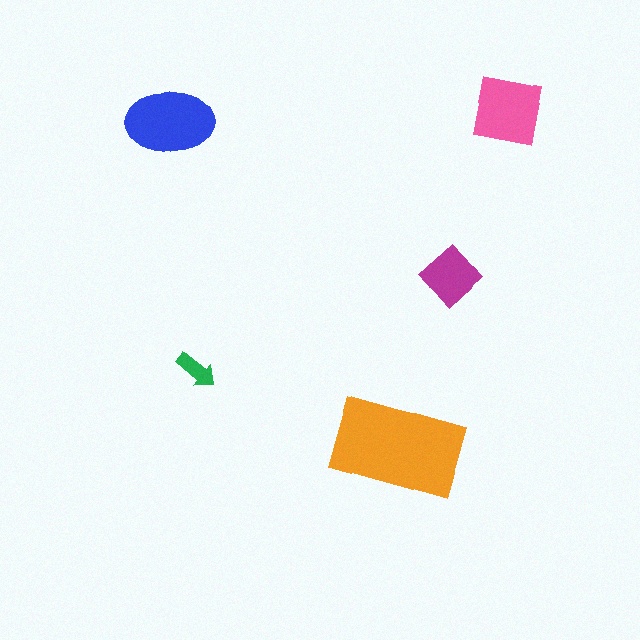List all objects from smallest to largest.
The green arrow, the magenta diamond, the pink square, the blue ellipse, the orange rectangle.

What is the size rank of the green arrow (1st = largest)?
5th.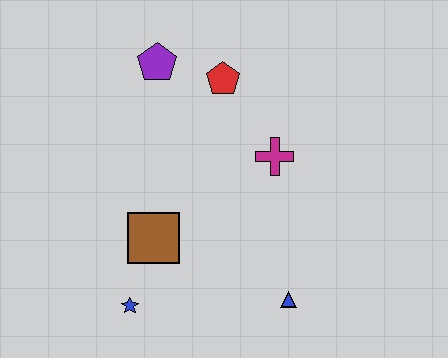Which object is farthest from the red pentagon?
The blue star is farthest from the red pentagon.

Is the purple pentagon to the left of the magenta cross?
Yes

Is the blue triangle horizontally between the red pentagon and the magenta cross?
No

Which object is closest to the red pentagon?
The purple pentagon is closest to the red pentagon.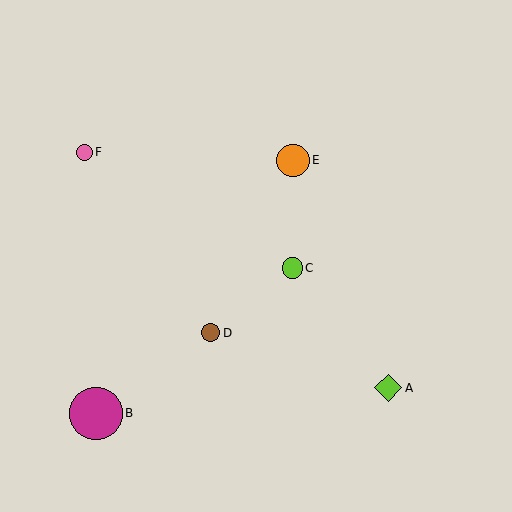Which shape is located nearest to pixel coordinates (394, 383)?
The lime diamond (labeled A) at (388, 388) is nearest to that location.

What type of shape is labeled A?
Shape A is a lime diamond.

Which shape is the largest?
The magenta circle (labeled B) is the largest.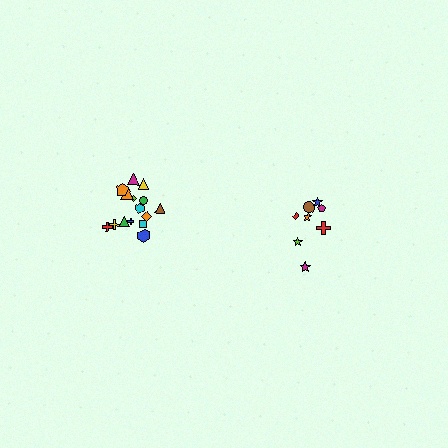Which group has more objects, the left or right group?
The left group.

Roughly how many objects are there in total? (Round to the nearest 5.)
Roughly 25 objects in total.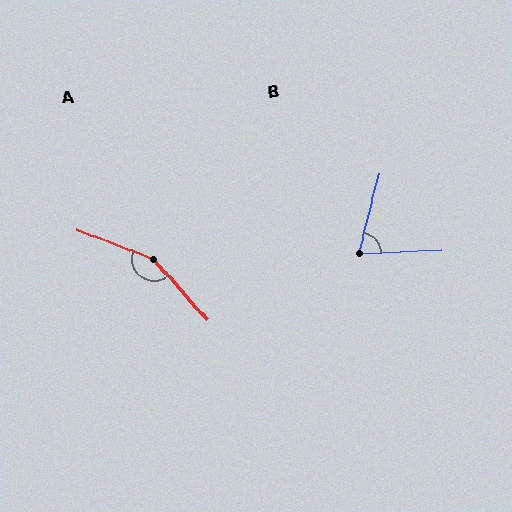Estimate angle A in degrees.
Approximately 153 degrees.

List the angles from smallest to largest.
B (73°), A (153°).